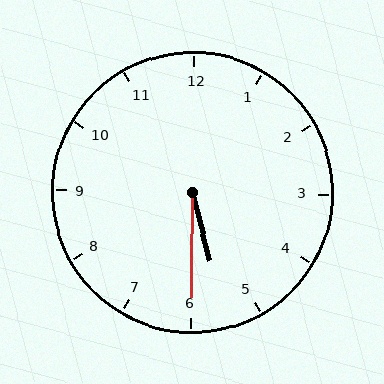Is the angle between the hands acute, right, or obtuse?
It is acute.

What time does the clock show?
5:30.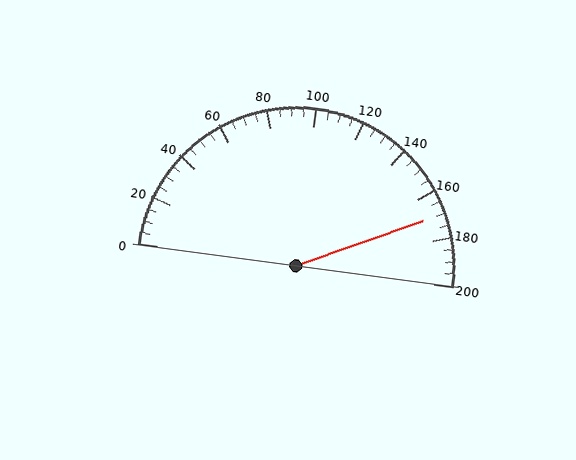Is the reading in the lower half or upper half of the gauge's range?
The reading is in the upper half of the range (0 to 200).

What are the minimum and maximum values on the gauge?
The gauge ranges from 0 to 200.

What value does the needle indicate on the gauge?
The needle indicates approximately 170.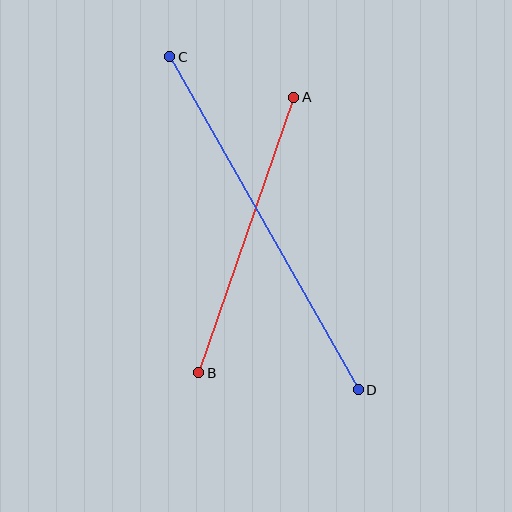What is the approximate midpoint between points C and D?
The midpoint is at approximately (264, 223) pixels.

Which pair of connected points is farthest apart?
Points C and D are farthest apart.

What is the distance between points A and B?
The distance is approximately 291 pixels.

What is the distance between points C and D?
The distance is approximately 382 pixels.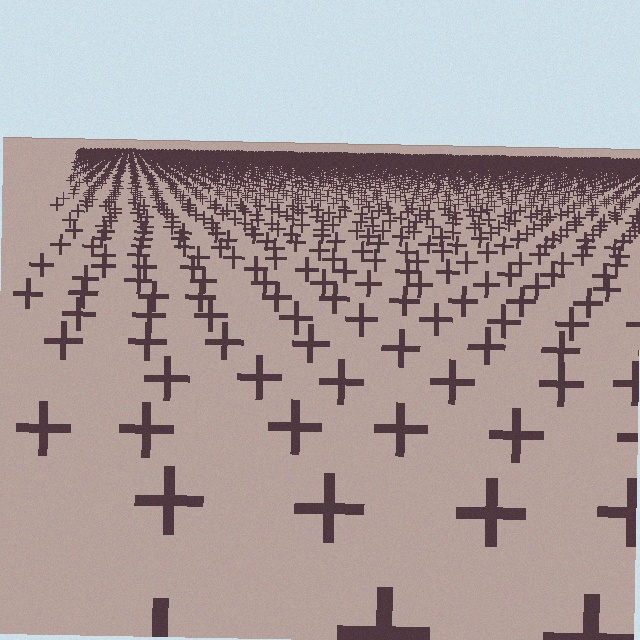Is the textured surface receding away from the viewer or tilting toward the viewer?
The surface is receding away from the viewer. Texture elements get smaller and denser toward the top.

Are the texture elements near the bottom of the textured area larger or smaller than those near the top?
Larger. Near the bottom, elements are closer to the viewer and appear at a bigger on-screen size.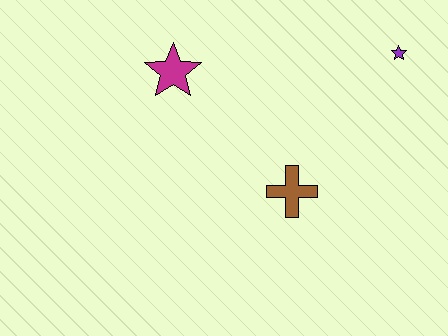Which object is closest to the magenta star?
The brown cross is closest to the magenta star.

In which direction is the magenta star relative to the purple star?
The magenta star is to the left of the purple star.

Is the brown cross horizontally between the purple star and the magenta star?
Yes